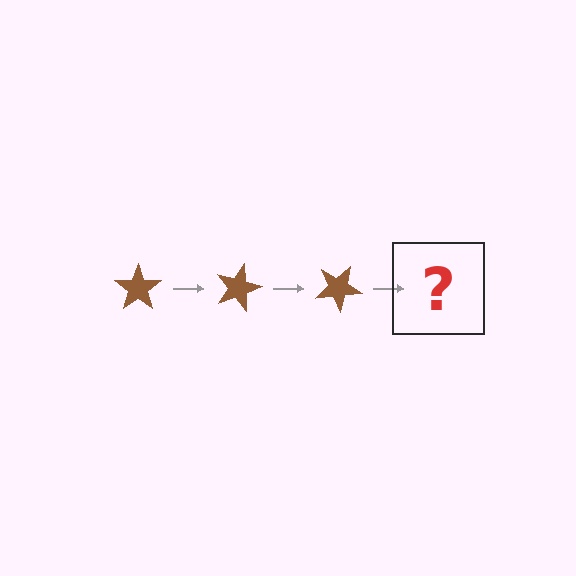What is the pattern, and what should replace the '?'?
The pattern is that the star rotates 15 degrees each step. The '?' should be a brown star rotated 45 degrees.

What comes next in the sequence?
The next element should be a brown star rotated 45 degrees.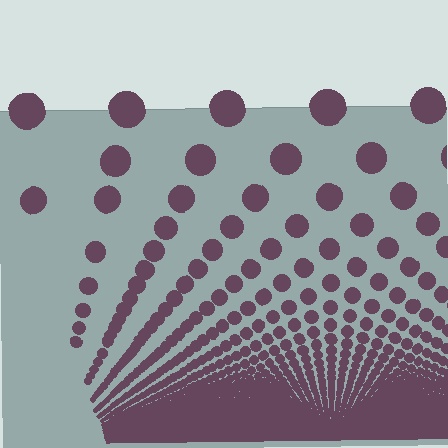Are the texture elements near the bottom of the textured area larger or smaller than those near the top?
Smaller. The gradient is inverted — elements near the bottom are smaller and denser.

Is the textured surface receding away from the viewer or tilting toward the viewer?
The surface appears to tilt toward the viewer. Texture elements get larger and sparser toward the top.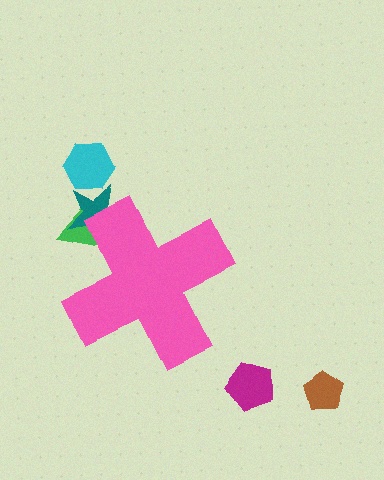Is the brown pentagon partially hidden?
No, the brown pentagon is fully visible.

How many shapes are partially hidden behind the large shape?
2 shapes are partially hidden.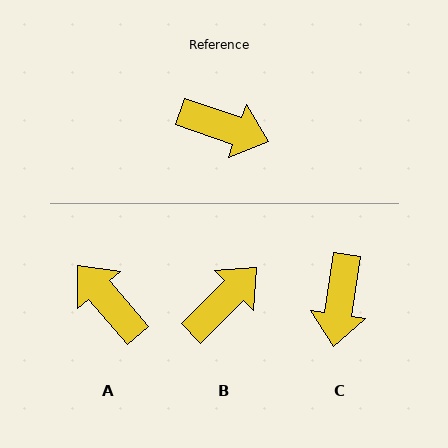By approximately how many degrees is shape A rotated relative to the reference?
Approximately 149 degrees counter-clockwise.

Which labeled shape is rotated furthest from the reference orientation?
A, about 149 degrees away.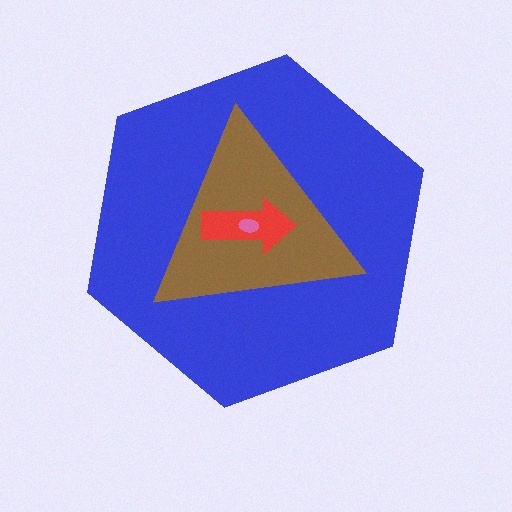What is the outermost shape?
The blue hexagon.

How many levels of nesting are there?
4.